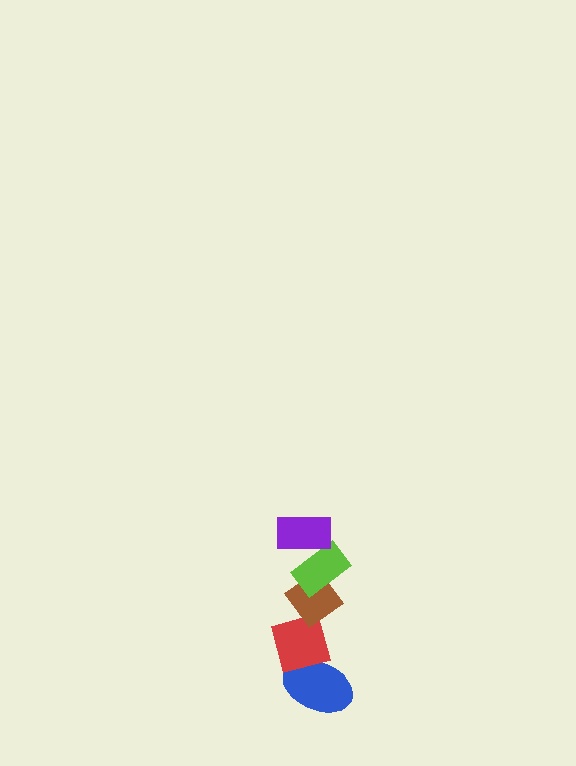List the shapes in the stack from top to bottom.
From top to bottom: the purple rectangle, the lime rectangle, the brown diamond, the red diamond, the blue ellipse.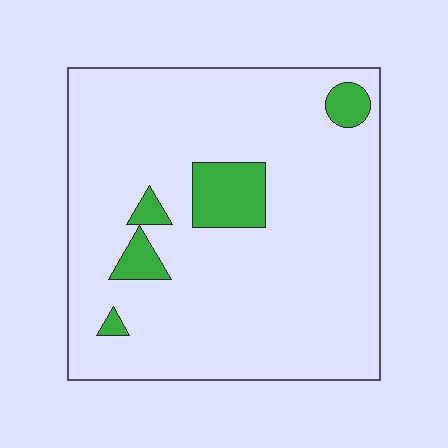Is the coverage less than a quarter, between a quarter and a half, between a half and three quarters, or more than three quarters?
Less than a quarter.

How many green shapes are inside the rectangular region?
5.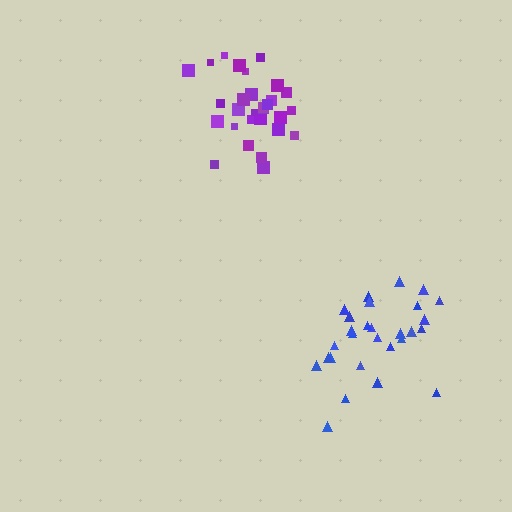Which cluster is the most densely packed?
Purple.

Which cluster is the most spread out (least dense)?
Blue.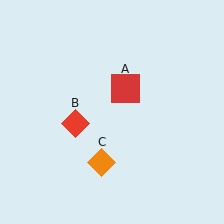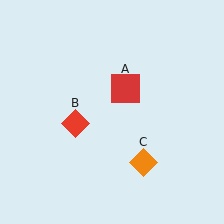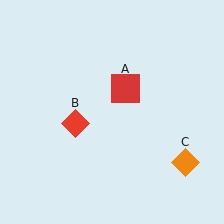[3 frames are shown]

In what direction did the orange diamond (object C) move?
The orange diamond (object C) moved right.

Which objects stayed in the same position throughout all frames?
Red square (object A) and red diamond (object B) remained stationary.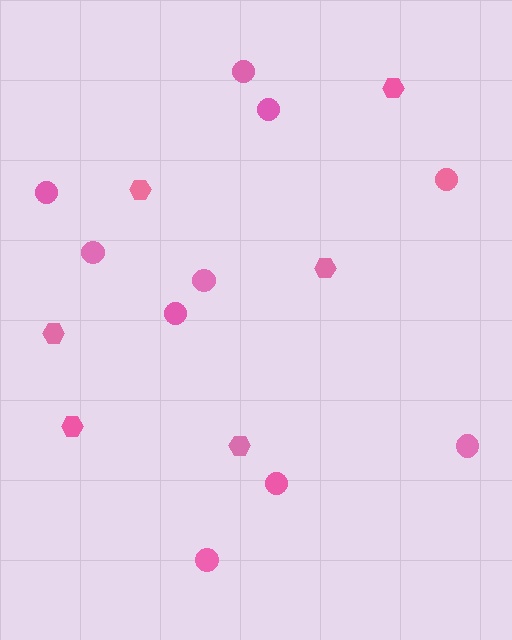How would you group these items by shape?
There are 2 groups: one group of hexagons (6) and one group of circles (10).